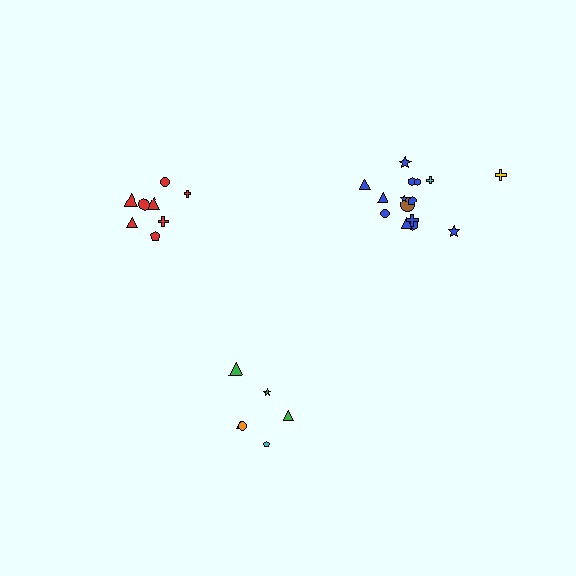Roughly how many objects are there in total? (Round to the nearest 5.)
Roughly 30 objects in total.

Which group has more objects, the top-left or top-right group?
The top-right group.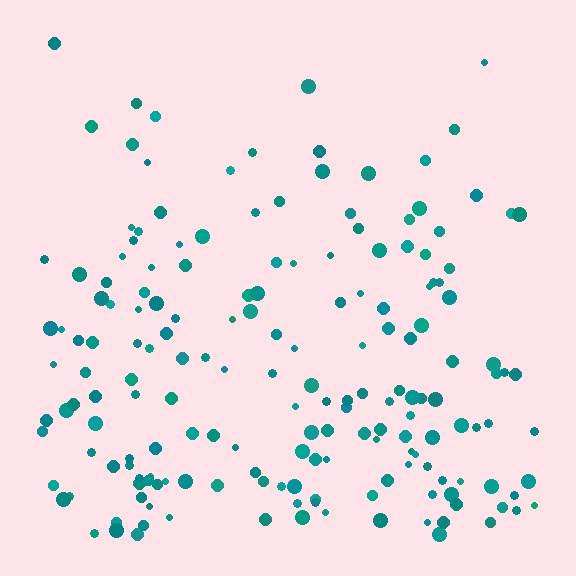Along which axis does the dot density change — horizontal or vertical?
Vertical.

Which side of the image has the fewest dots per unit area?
The top.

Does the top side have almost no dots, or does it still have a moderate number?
Still a moderate number, just noticeably fewer than the bottom.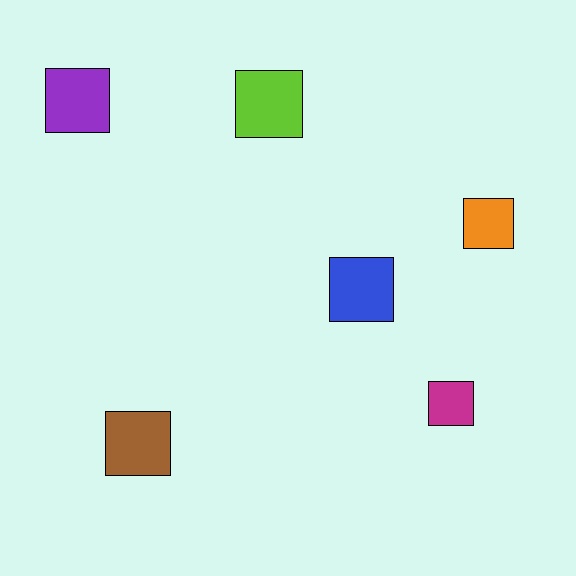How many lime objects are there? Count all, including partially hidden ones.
There is 1 lime object.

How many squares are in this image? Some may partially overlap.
There are 6 squares.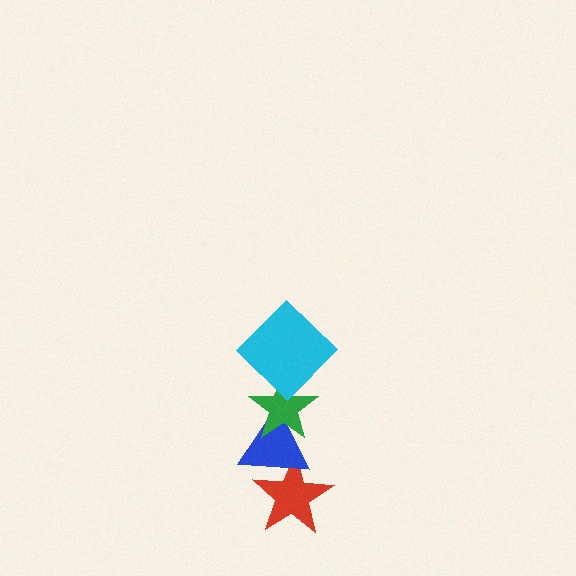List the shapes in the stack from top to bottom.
From top to bottom: the cyan diamond, the green star, the blue triangle, the red star.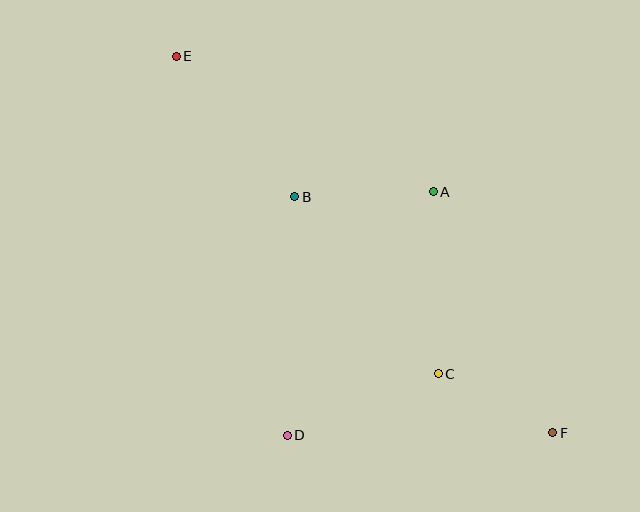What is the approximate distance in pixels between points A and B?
The distance between A and B is approximately 139 pixels.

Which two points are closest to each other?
Points C and F are closest to each other.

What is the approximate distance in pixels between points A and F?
The distance between A and F is approximately 269 pixels.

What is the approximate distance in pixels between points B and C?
The distance between B and C is approximately 228 pixels.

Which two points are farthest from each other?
Points E and F are farthest from each other.